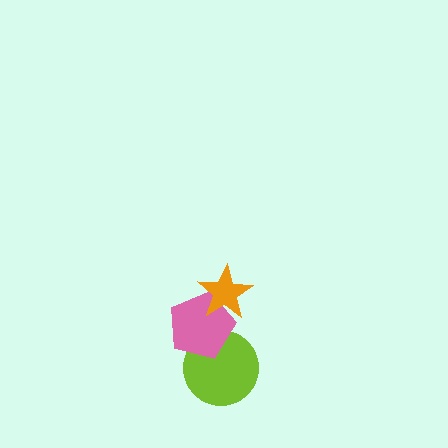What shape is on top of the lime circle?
The pink pentagon is on top of the lime circle.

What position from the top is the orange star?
The orange star is 1st from the top.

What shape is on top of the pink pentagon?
The orange star is on top of the pink pentagon.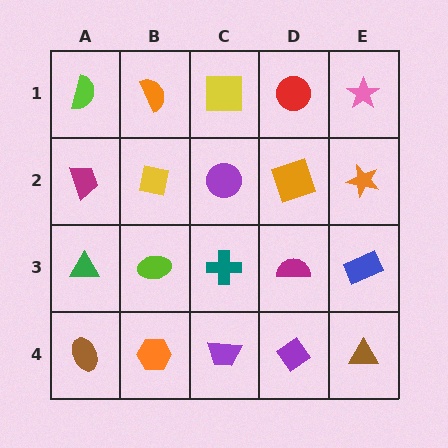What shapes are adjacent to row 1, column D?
An orange square (row 2, column D), a yellow square (row 1, column C), a pink star (row 1, column E).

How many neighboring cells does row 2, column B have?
4.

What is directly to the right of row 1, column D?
A pink star.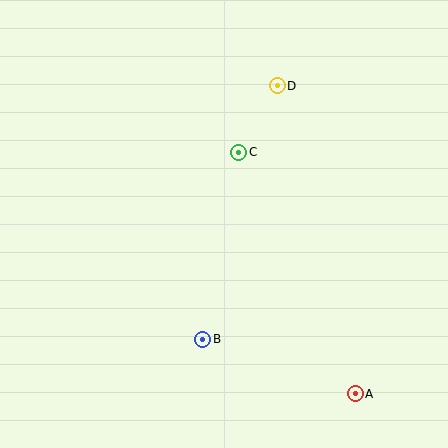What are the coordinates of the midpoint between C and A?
The midpoint between C and A is at (297, 273).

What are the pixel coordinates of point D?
Point D is at (277, 86).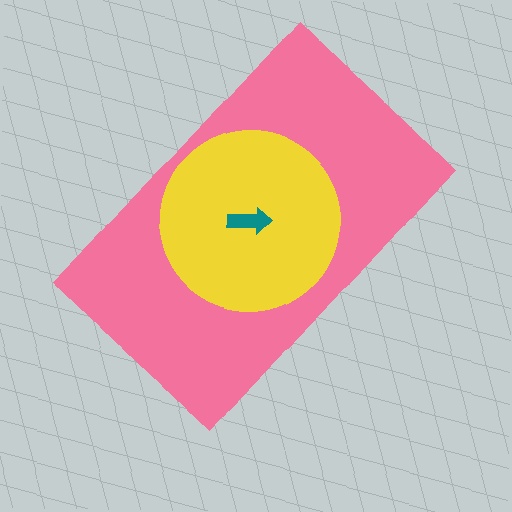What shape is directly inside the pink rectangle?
The yellow circle.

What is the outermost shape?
The pink rectangle.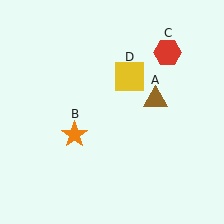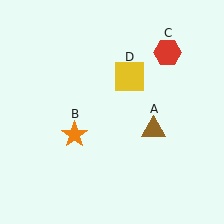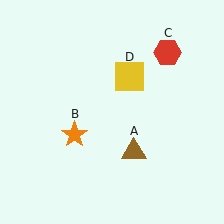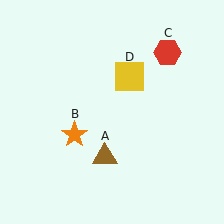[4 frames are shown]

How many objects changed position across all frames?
1 object changed position: brown triangle (object A).